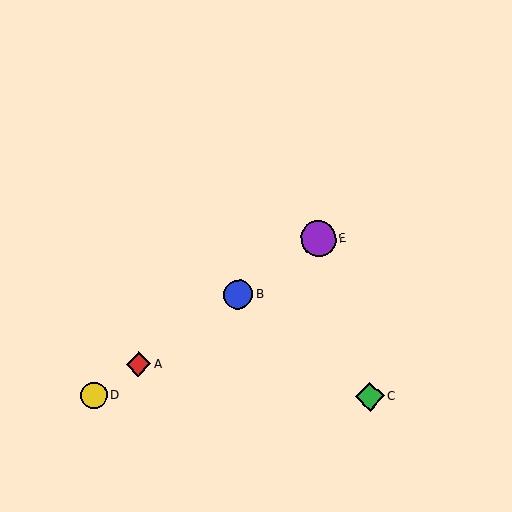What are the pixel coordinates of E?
Object E is at (318, 239).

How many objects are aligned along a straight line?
4 objects (A, B, D, E) are aligned along a straight line.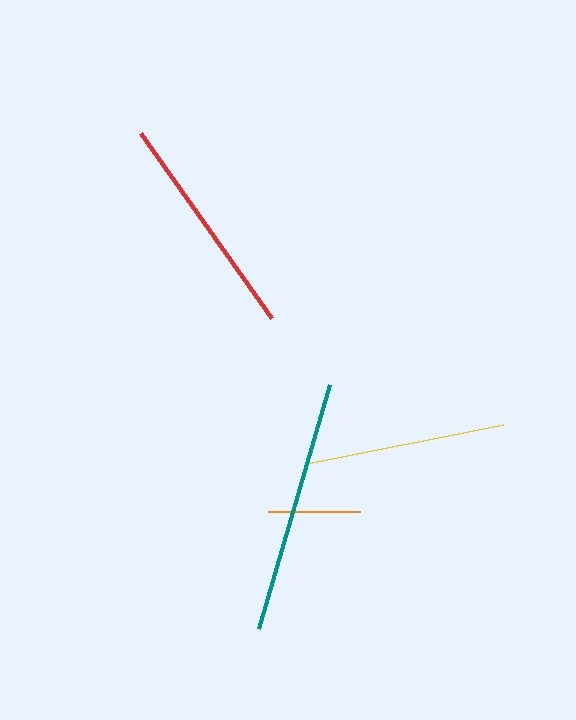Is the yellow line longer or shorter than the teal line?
The teal line is longer than the yellow line.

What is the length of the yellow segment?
The yellow segment is approximately 200 pixels long.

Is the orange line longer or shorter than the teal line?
The teal line is longer than the orange line.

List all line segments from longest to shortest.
From longest to shortest: teal, red, yellow, orange.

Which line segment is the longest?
The teal line is the longest at approximately 255 pixels.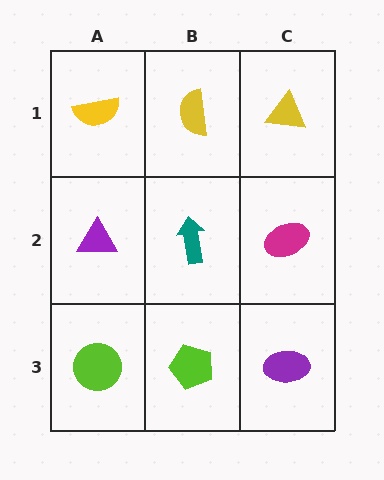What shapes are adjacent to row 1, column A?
A purple triangle (row 2, column A), a yellow semicircle (row 1, column B).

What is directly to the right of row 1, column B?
A yellow triangle.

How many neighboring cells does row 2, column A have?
3.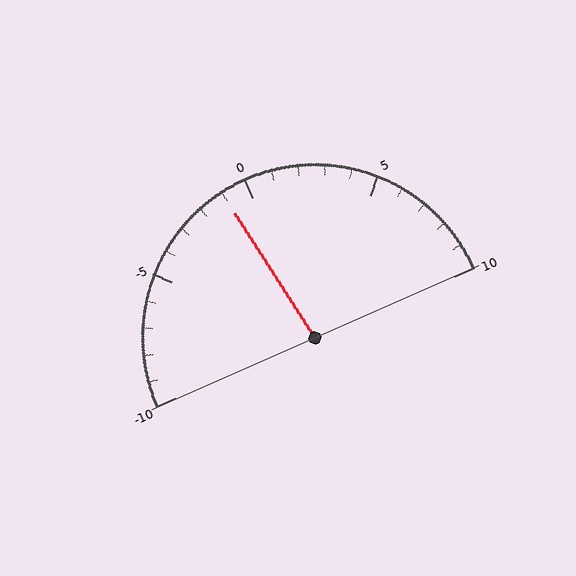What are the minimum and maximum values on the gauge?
The gauge ranges from -10 to 10.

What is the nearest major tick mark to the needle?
The nearest major tick mark is 0.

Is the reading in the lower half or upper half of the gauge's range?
The reading is in the lower half of the range (-10 to 10).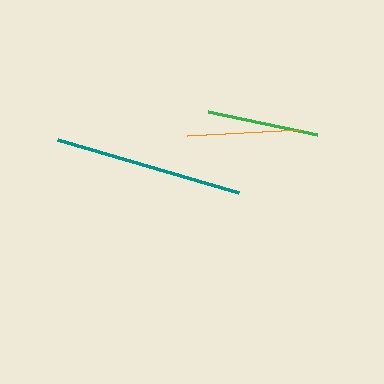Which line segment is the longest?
The teal line is the longest at approximately 189 pixels.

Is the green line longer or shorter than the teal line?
The teal line is longer than the green line.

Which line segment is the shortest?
The green line is the shortest at approximately 111 pixels.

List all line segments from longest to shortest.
From longest to shortest: teal, orange, green.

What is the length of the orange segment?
The orange segment is approximately 114 pixels long.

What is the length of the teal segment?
The teal segment is approximately 189 pixels long.